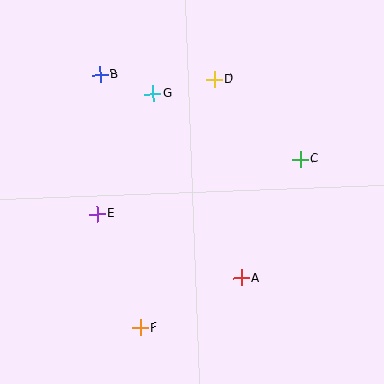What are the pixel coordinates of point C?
Point C is at (300, 159).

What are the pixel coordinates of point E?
Point E is at (97, 214).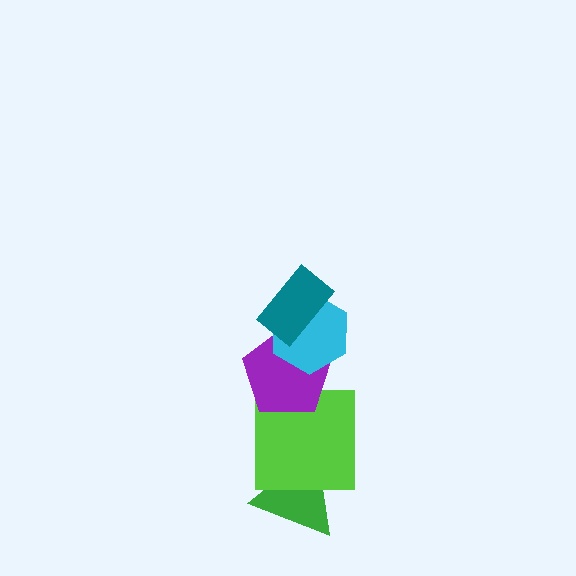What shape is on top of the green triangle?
The lime square is on top of the green triangle.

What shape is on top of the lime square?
The purple pentagon is on top of the lime square.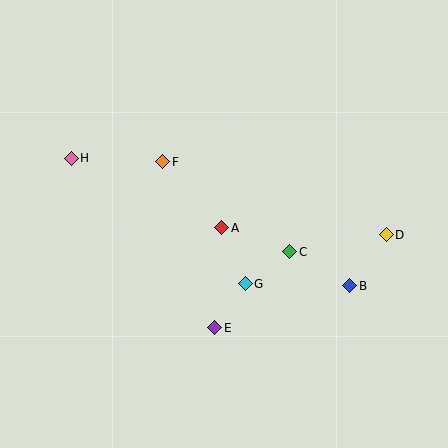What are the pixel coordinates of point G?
Point G is at (245, 284).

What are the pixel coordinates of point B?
Point B is at (350, 286).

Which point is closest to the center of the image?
Point A at (222, 228) is closest to the center.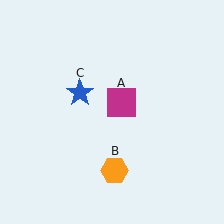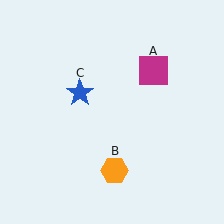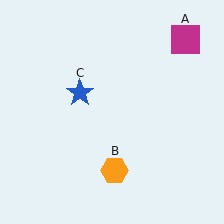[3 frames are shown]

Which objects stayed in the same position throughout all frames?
Orange hexagon (object B) and blue star (object C) remained stationary.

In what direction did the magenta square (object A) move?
The magenta square (object A) moved up and to the right.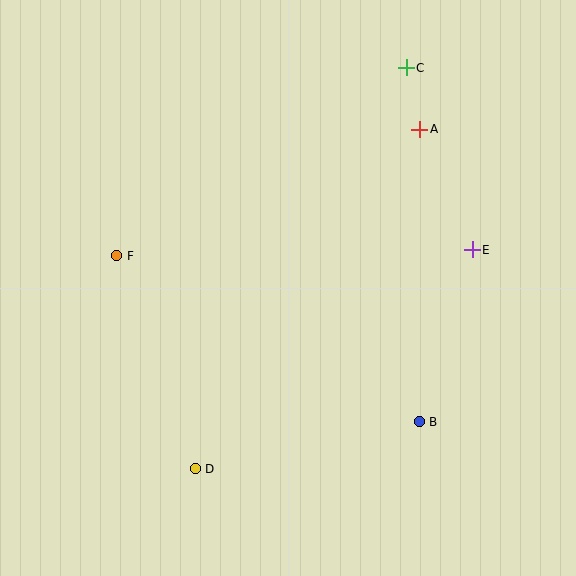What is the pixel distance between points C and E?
The distance between C and E is 193 pixels.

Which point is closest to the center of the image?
Point F at (117, 256) is closest to the center.